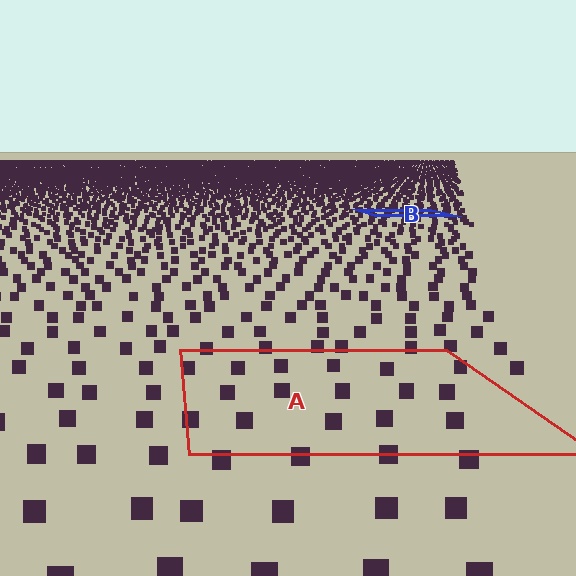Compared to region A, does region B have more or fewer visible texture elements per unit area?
Region B has more texture elements per unit area — they are packed more densely because it is farther away.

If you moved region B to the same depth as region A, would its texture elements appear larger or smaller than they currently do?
They would appear larger. At a closer depth, the same texture elements are projected at a bigger on-screen size.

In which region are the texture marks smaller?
The texture marks are smaller in region B, because it is farther away.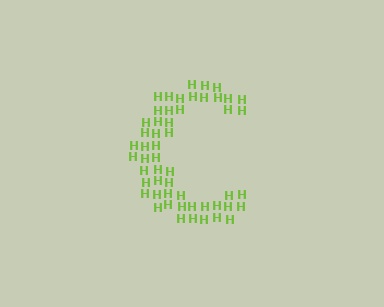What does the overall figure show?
The overall figure shows the letter C.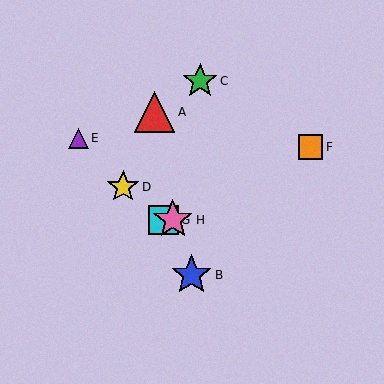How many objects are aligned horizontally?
2 objects (G, H) are aligned horizontally.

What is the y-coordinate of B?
Object B is at y≈275.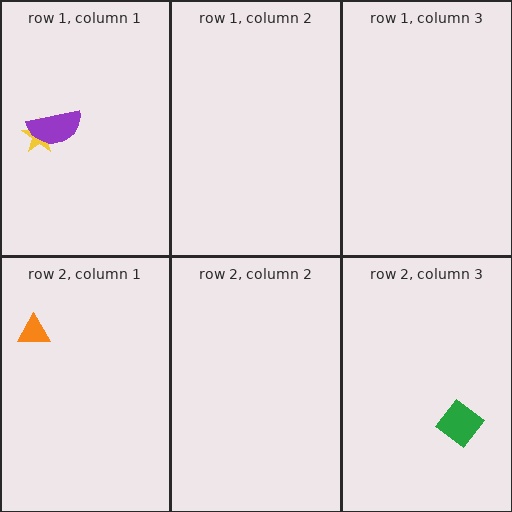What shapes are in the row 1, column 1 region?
The yellow star, the purple semicircle.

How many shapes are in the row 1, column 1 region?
2.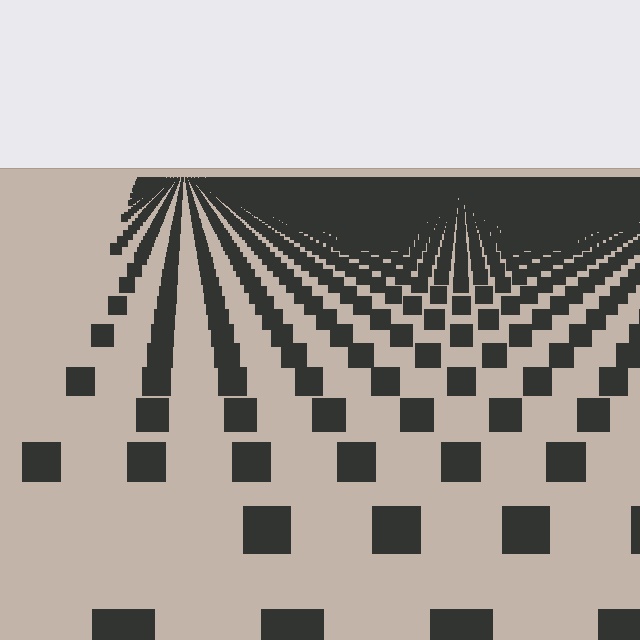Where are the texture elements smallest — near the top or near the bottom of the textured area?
Near the top.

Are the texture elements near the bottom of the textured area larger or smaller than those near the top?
Larger. Near the bottom, elements are closer to the viewer and appear at a bigger on-screen size.